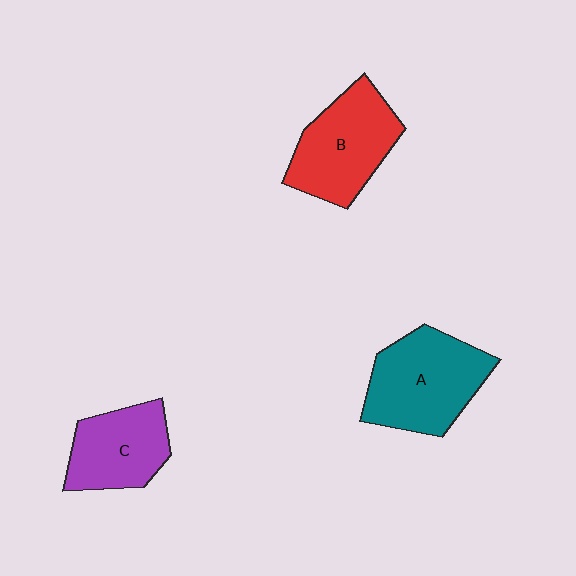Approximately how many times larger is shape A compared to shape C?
Approximately 1.3 times.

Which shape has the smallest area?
Shape C (purple).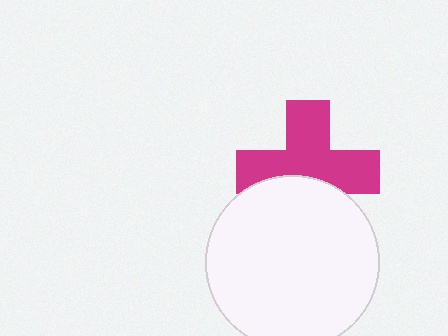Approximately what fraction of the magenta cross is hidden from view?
Roughly 33% of the magenta cross is hidden behind the white circle.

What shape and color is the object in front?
The object in front is a white circle.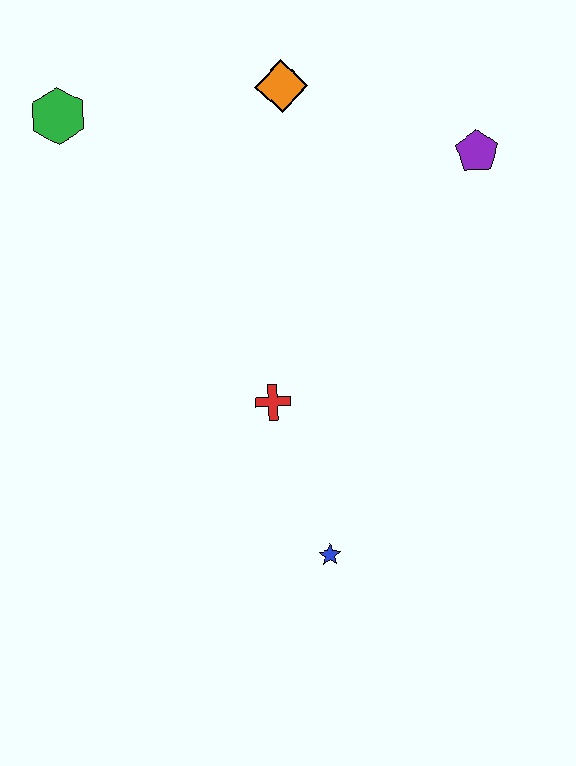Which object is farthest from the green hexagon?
The blue star is farthest from the green hexagon.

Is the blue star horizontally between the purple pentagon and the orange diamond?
Yes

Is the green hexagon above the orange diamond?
No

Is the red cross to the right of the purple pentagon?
No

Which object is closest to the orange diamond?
The purple pentagon is closest to the orange diamond.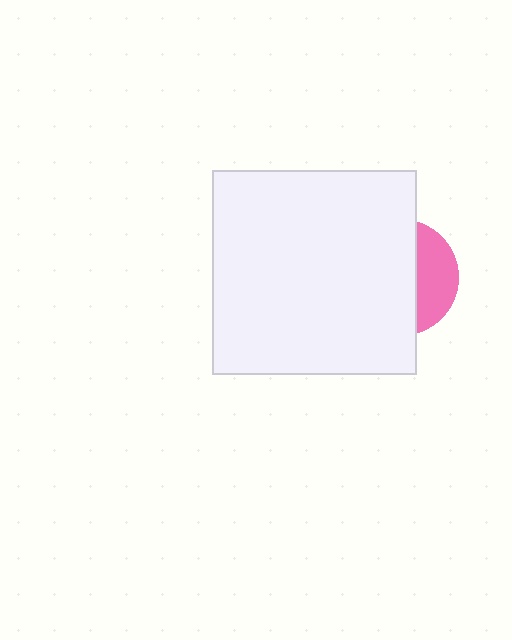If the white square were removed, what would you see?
You would see the complete pink circle.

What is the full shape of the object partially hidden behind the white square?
The partially hidden object is a pink circle.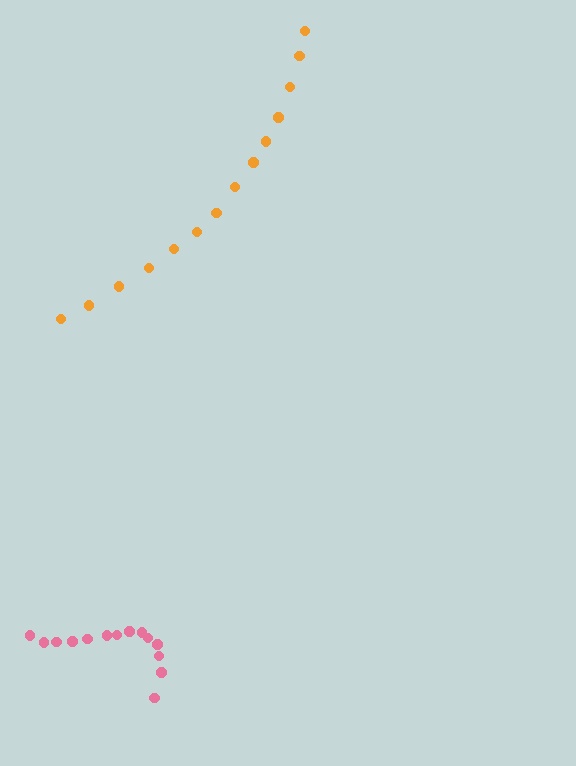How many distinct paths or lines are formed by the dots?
There are 2 distinct paths.